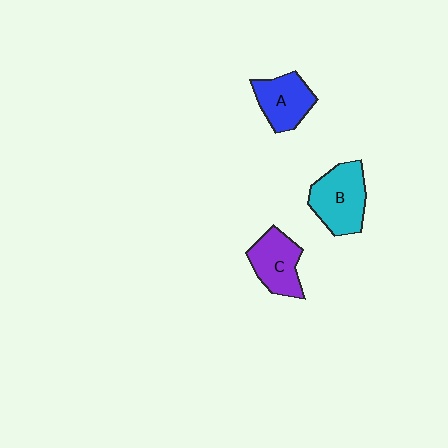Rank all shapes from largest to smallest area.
From largest to smallest: B (cyan), C (purple), A (blue).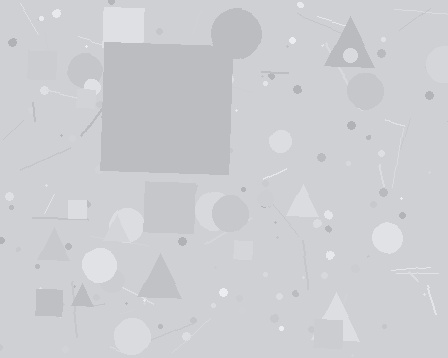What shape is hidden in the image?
A square is hidden in the image.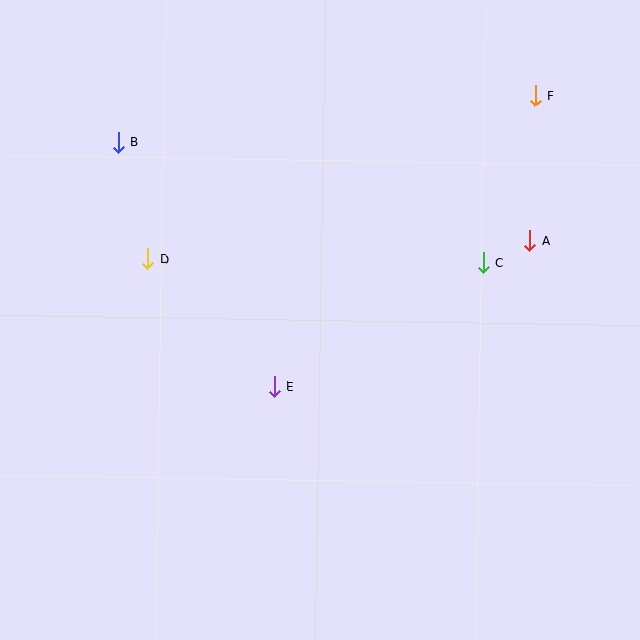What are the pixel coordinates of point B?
Point B is at (118, 142).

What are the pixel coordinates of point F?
Point F is at (535, 96).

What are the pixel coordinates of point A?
Point A is at (530, 241).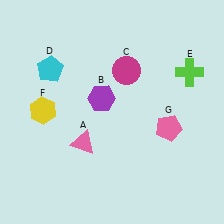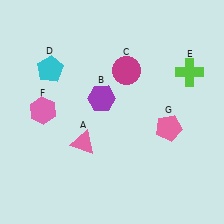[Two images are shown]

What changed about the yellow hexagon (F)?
In Image 1, F is yellow. In Image 2, it changed to pink.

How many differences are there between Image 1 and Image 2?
There is 1 difference between the two images.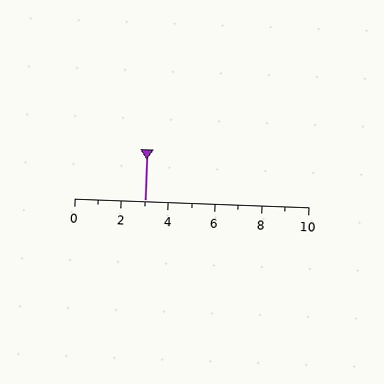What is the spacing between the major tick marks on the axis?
The major ticks are spaced 2 apart.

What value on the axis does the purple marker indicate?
The marker indicates approximately 3.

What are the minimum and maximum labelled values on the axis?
The axis runs from 0 to 10.